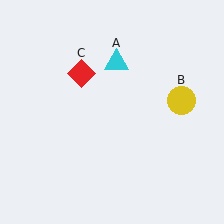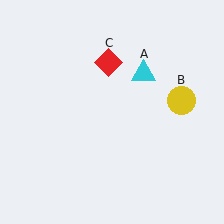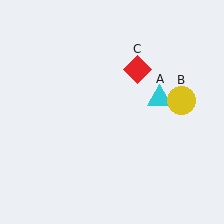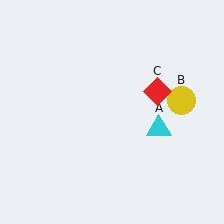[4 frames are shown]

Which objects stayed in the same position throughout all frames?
Yellow circle (object B) remained stationary.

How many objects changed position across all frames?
2 objects changed position: cyan triangle (object A), red diamond (object C).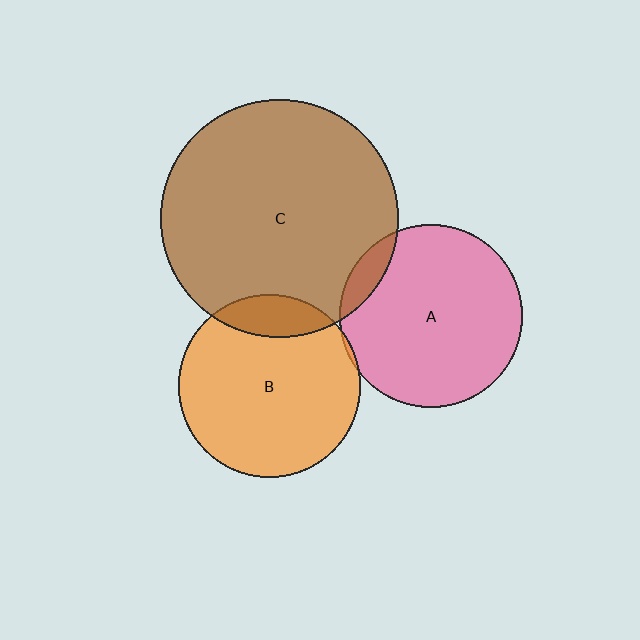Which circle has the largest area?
Circle C (brown).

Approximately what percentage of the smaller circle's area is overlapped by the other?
Approximately 5%.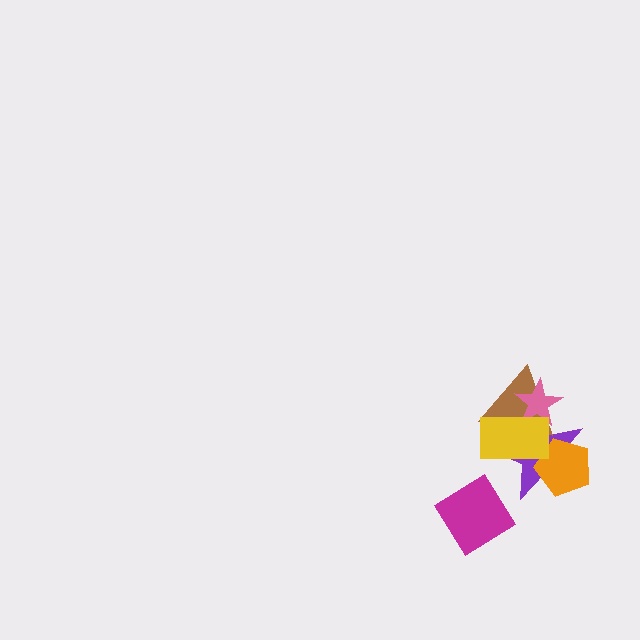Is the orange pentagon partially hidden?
Yes, it is partially covered by another shape.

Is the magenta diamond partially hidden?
No, no other shape covers it.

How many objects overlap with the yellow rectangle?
4 objects overlap with the yellow rectangle.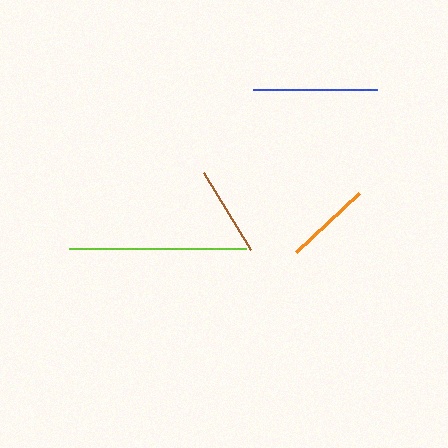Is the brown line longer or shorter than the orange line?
The brown line is longer than the orange line.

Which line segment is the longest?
The lime line is the longest at approximately 176 pixels.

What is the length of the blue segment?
The blue segment is approximately 125 pixels long.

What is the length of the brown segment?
The brown segment is approximately 89 pixels long.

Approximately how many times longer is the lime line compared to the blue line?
The lime line is approximately 1.4 times the length of the blue line.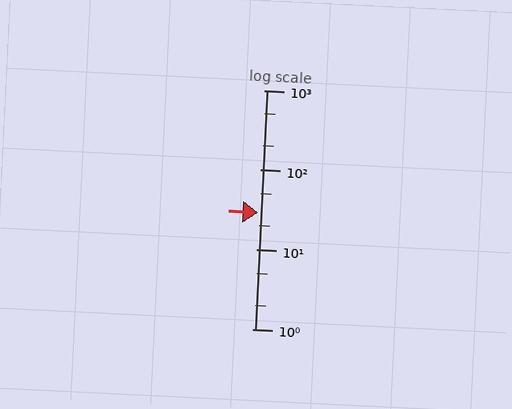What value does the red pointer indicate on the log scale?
The pointer indicates approximately 29.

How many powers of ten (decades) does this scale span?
The scale spans 3 decades, from 1 to 1000.